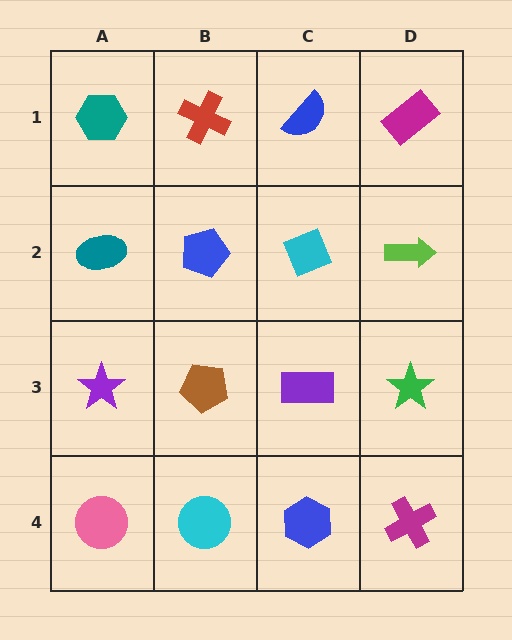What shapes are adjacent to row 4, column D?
A green star (row 3, column D), a blue hexagon (row 4, column C).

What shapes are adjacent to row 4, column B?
A brown pentagon (row 3, column B), a pink circle (row 4, column A), a blue hexagon (row 4, column C).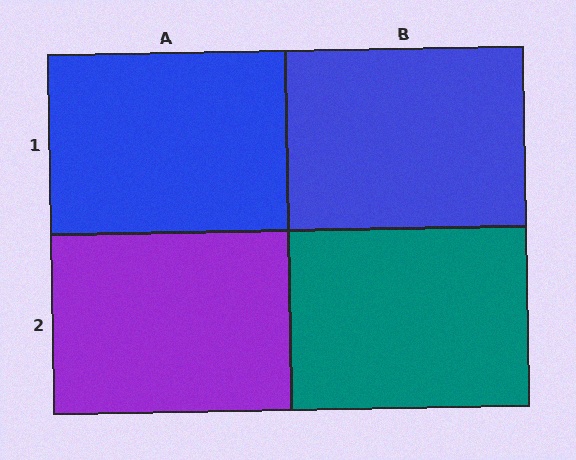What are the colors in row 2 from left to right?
Purple, teal.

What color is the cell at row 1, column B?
Blue.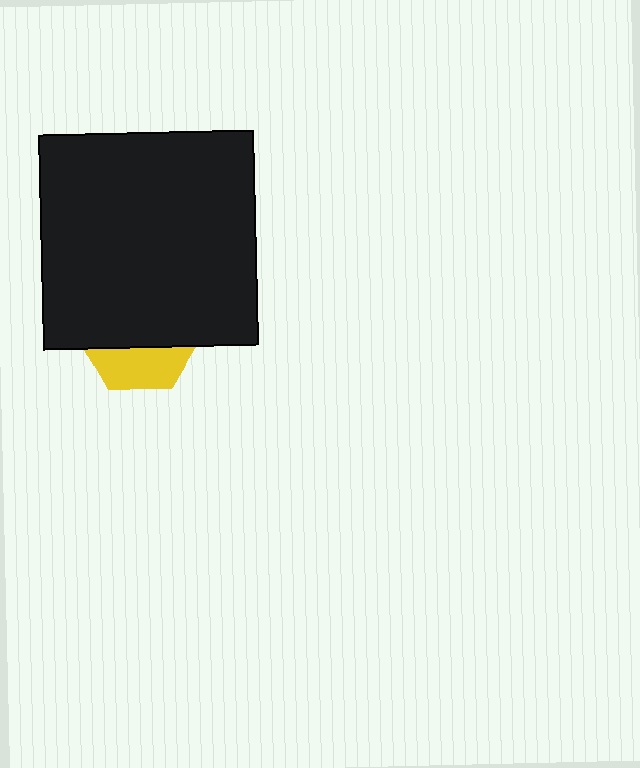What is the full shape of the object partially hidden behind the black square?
The partially hidden object is a yellow hexagon.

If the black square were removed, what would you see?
You would see the complete yellow hexagon.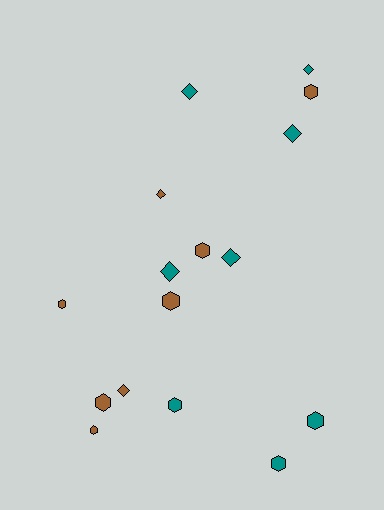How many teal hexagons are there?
There are 3 teal hexagons.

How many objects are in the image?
There are 16 objects.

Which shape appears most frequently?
Hexagon, with 9 objects.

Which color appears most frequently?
Brown, with 8 objects.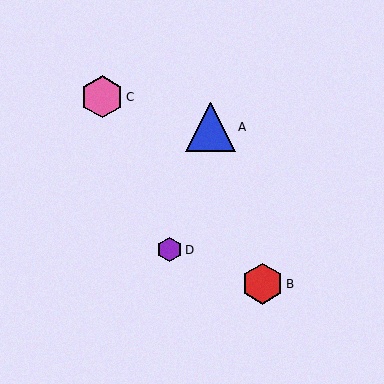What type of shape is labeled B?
Shape B is a red hexagon.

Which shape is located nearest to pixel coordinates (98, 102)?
The pink hexagon (labeled C) at (102, 96) is nearest to that location.